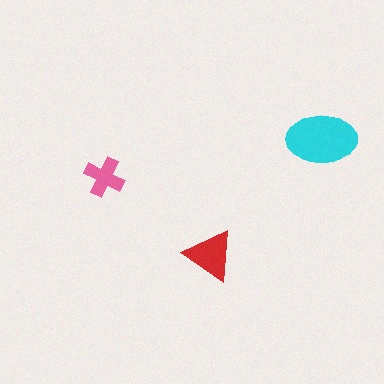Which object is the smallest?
The pink cross.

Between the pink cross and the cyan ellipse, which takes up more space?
The cyan ellipse.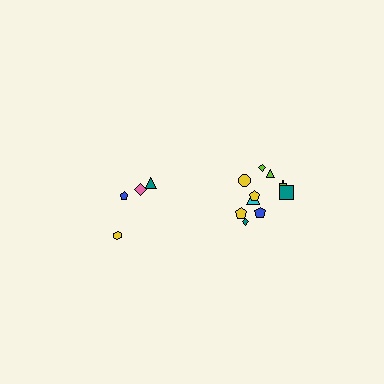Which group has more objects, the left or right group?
The right group.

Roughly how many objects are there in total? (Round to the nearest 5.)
Roughly 15 objects in total.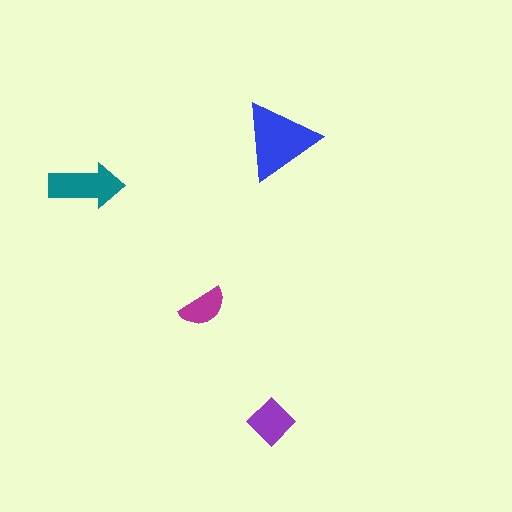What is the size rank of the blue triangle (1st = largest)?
1st.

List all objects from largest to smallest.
The blue triangle, the teal arrow, the purple diamond, the magenta semicircle.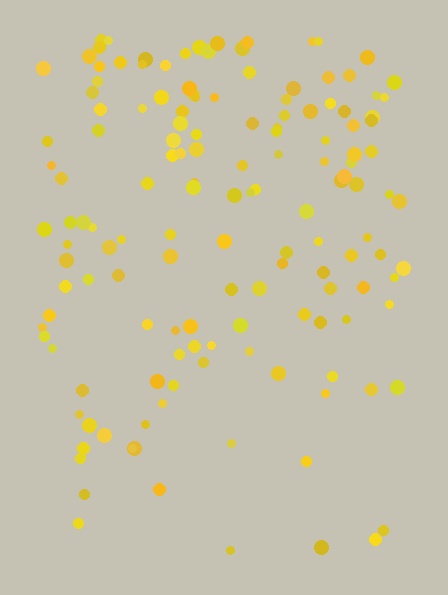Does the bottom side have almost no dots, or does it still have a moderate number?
Still a moderate number, just noticeably fewer than the top.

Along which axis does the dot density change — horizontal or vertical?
Vertical.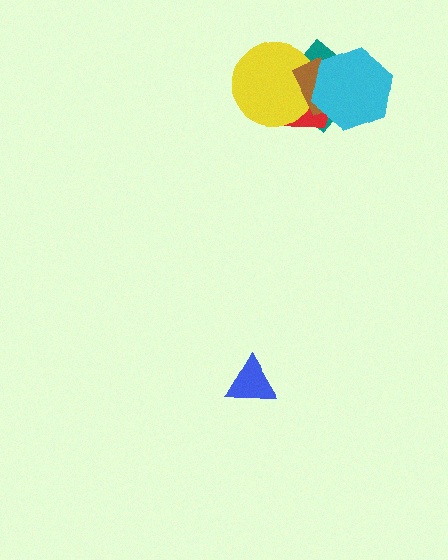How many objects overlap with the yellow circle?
3 objects overlap with the yellow circle.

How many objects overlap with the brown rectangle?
4 objects overlap with the brown rectangle.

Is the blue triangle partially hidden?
No, no other shape covers it.